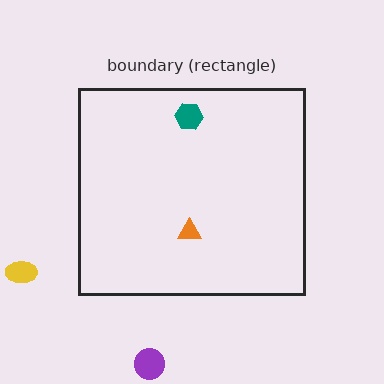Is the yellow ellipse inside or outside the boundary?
Outside.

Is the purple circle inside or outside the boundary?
Outside.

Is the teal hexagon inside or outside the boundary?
Inside.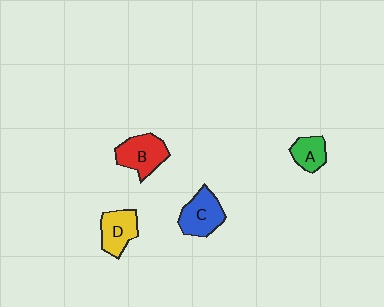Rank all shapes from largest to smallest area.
From largest to smallest: B (red), C (blue), D (yellow), A (green).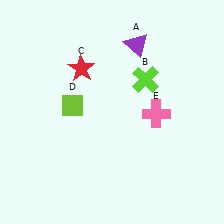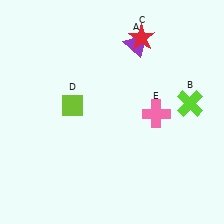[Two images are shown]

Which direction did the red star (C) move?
The red star (C) moved right.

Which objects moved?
The objects that moved are: the lime cross (B), the red star (C).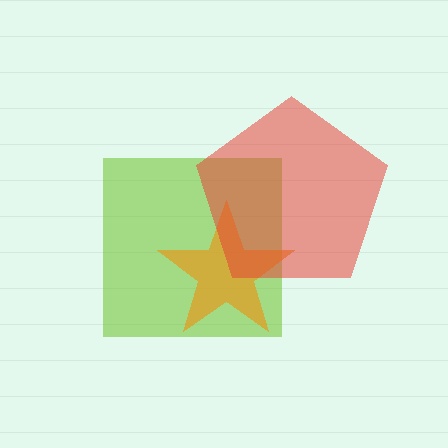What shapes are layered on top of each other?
The layered shapes are: a lime square, an orange star, a red pentagon.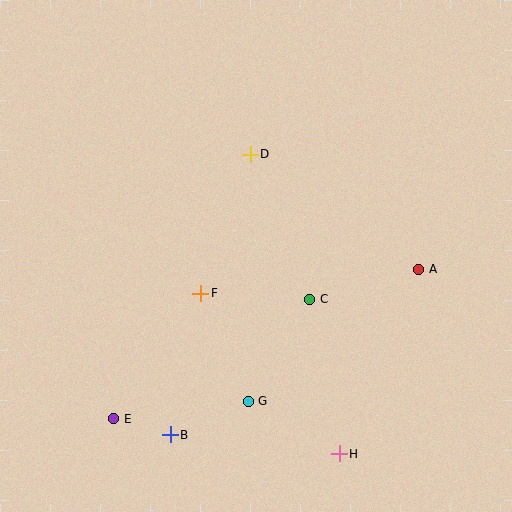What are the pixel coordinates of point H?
Point H is at (339, 454).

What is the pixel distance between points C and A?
The distance between C and A is 113 pixels.